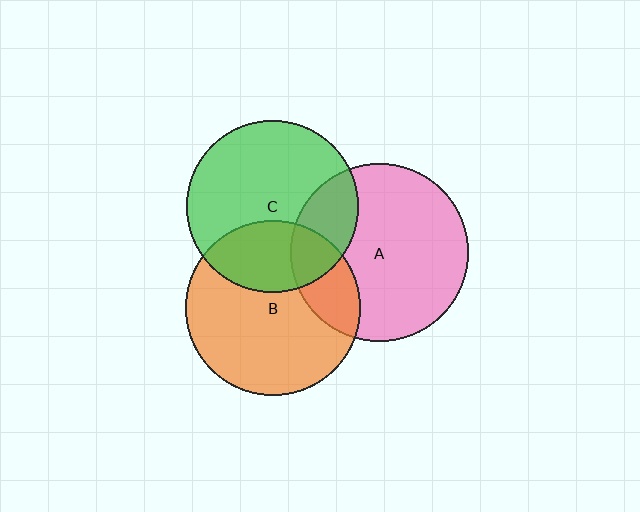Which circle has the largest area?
Circle A (pink).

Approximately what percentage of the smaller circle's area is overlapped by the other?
Approximately 20%.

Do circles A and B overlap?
Yes.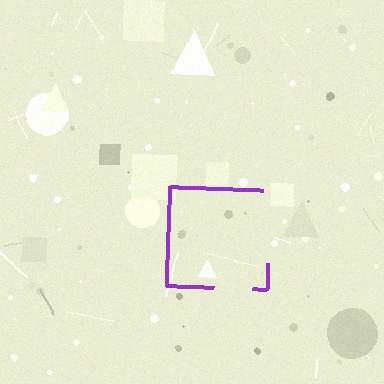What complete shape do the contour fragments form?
The contour fragments form a square.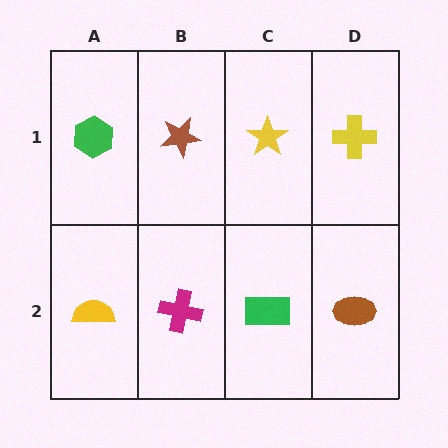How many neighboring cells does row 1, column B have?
3.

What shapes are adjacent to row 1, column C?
A green rectangle (row 2, column C), a brown star (row 1, column B), a yellow cross (row 1, column D).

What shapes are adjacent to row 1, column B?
A magenta cross (row 2, column B), a green hexagon (row 1, column A), a yellow star (row 1, column C).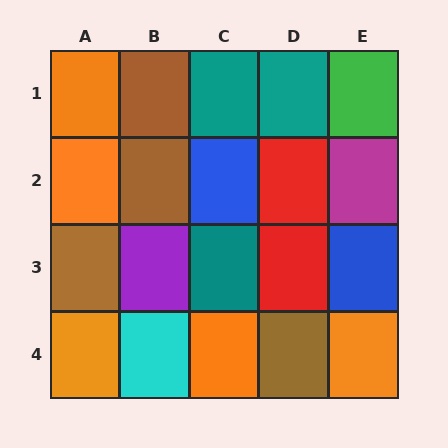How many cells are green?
1 cell is green.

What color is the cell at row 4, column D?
Brown.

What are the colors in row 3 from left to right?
Brown, purple, teal, red, blue.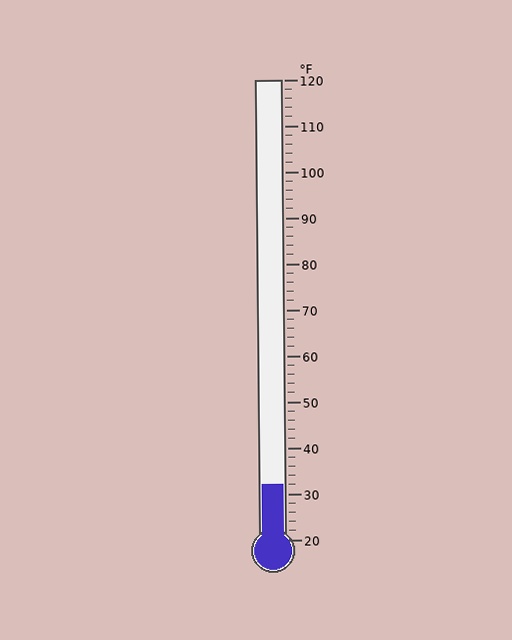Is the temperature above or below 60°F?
The temperature is below 60°F.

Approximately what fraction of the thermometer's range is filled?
The thermometer is filled to approximately 10% of its range.